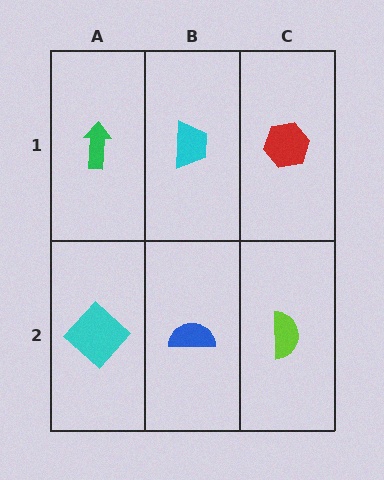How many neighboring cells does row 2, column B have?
3.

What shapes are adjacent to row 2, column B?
A cyan trapezoid (row 1, column B), a cyan diamond (row 2, column A), a lime semicircle (row 2, column C).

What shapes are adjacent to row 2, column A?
A green arrow (row 1, column A), a blue semicircle (row 2, column B).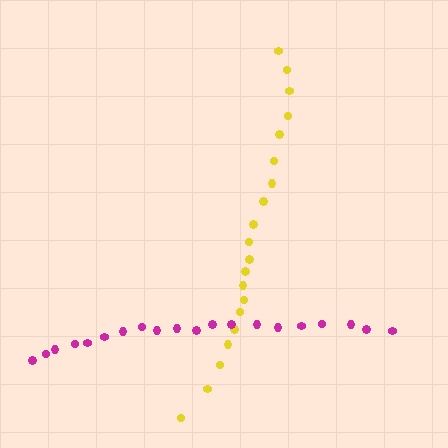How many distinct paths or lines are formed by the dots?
There are 2 distinct paths.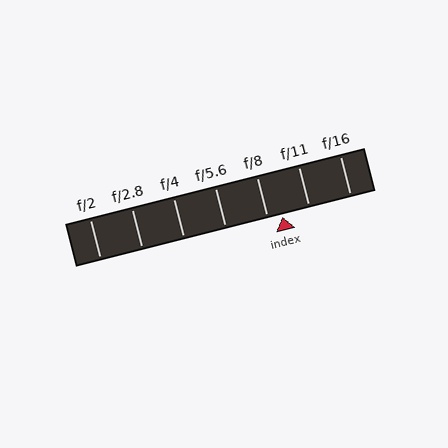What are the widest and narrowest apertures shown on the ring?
The widest aperture shown is f/2 and the narrowest is f/16.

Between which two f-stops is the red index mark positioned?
The index mark is between f/8 and f/11.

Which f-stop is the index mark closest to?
The index mark is closest to f/8.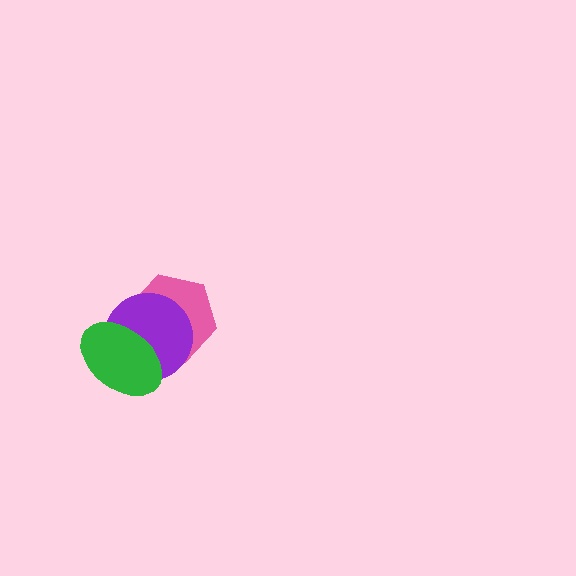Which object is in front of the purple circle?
The green ellipse is in front of the purple circle.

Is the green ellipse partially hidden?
No, no other shape covers it.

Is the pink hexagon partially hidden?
Yes, it is partially covered by another shape.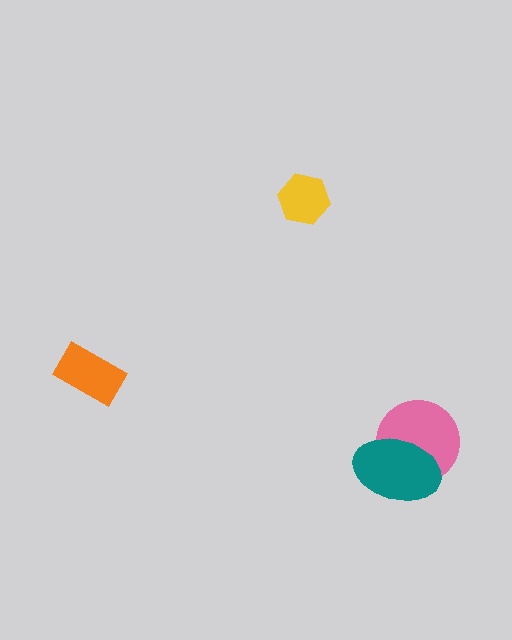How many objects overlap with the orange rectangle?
0 objects overlap with the orange rectangle.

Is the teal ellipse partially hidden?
No, no other shape covers it.